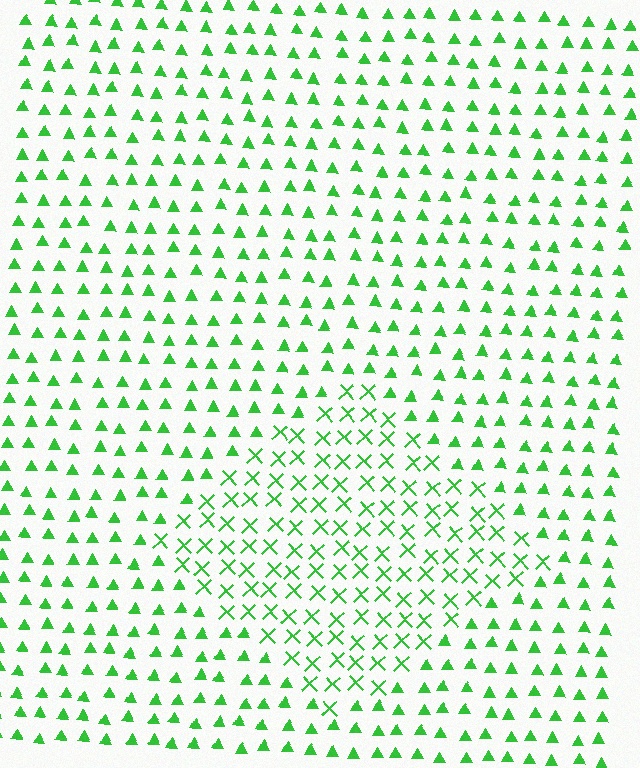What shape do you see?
I see a diamond.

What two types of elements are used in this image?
The image uses X marks inside the diamond region and triangles outside it.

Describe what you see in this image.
The image is filled with small green elements arranged in a uniform grid. A diamond-shaped region contains X marks, while the surrounding area contains triangles. The boundary is defined purely by the change in element shape.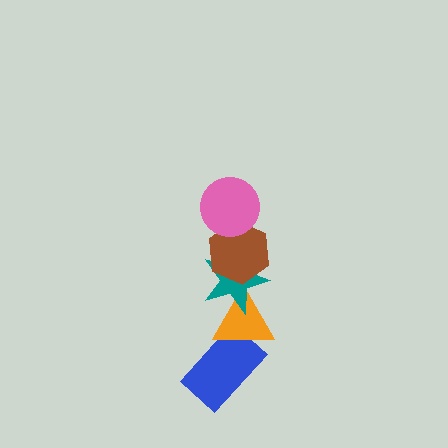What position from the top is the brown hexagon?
The brown hexagon is 2nd from the top.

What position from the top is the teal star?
The teal star is 3rd from the top.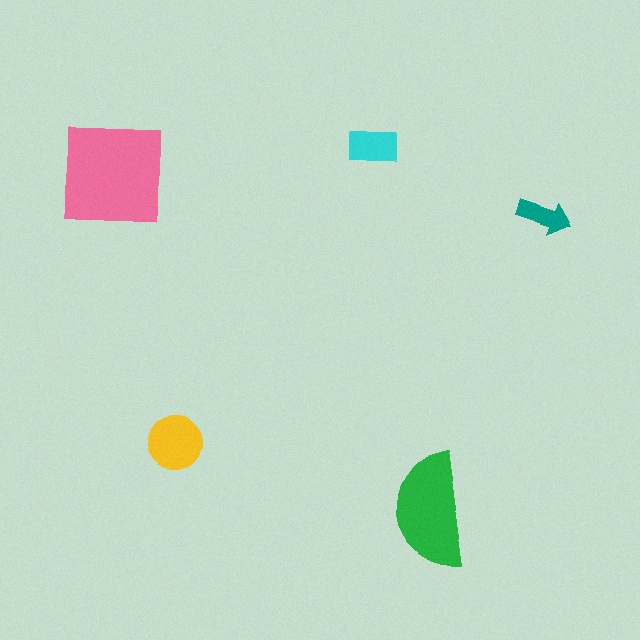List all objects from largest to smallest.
The pink square, the green semicircle, the yellow circle, the cyan rectangle, the teal arrow.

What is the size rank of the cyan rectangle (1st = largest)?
4th.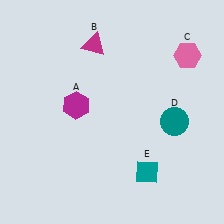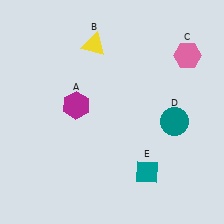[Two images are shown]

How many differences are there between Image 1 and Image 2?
There is 1 difference between the two images.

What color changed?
The triangle (B) changed from magenta in Image 1 to yellow in Image 2.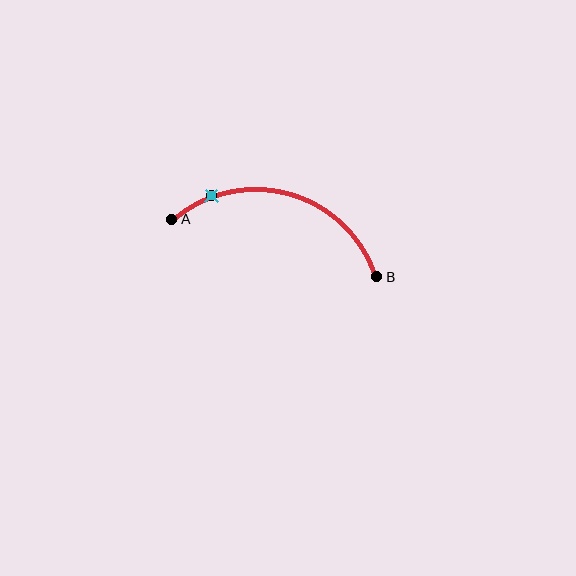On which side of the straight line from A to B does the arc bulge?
The arc bulges above the straight line connecting A and B.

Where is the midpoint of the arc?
The arc midpoint is the point on the curve farthest from the straight line joining A and B. It sits above that line.